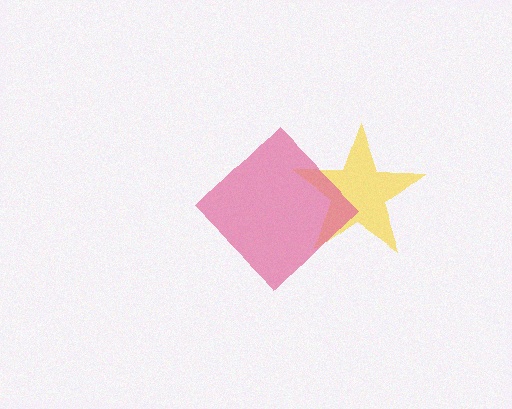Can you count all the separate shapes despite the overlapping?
Yes, there are 2 separate shapes.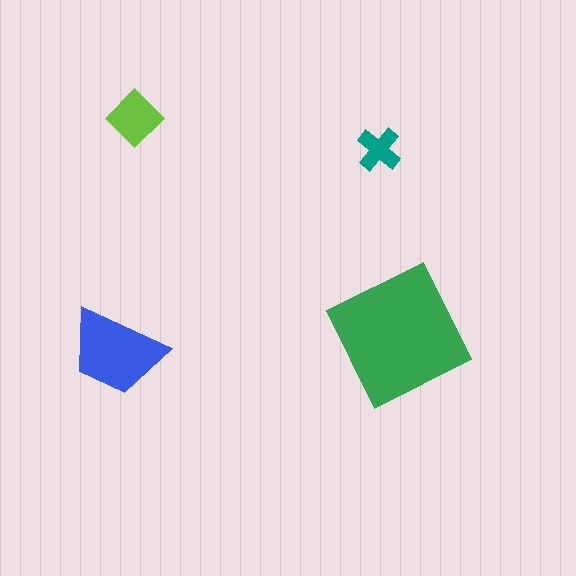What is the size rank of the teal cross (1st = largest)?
4th.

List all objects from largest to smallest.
The green square, the blue trapezoid, the lime diamond, the teal cross.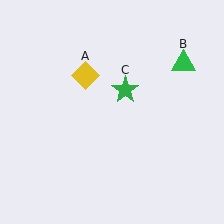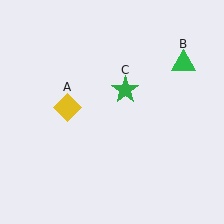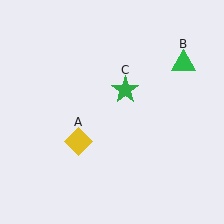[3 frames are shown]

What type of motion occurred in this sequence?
The yellow diamond (object A) rotated counterclockwise around the center of the scene.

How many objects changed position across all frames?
1 object changed position: yellow diamond (object A).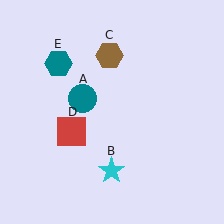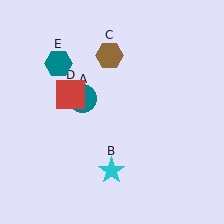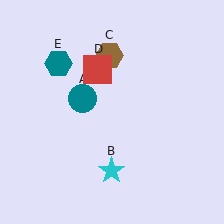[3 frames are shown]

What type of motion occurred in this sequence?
The red square (object D) rotated clockwise around the center of the scene.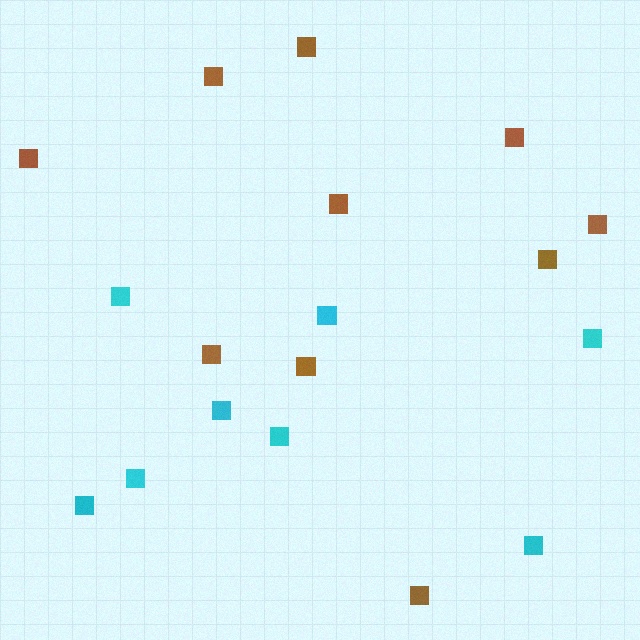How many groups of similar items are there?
There are 2 groups: one group of cyan squares (8) and one group of brown squares (10).